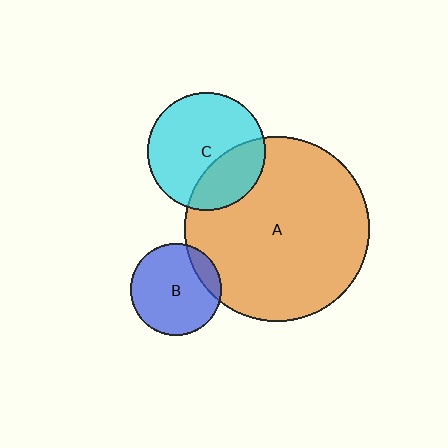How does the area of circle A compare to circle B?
Approximately 4.1 times.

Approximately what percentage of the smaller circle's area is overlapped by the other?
Approximately 30%.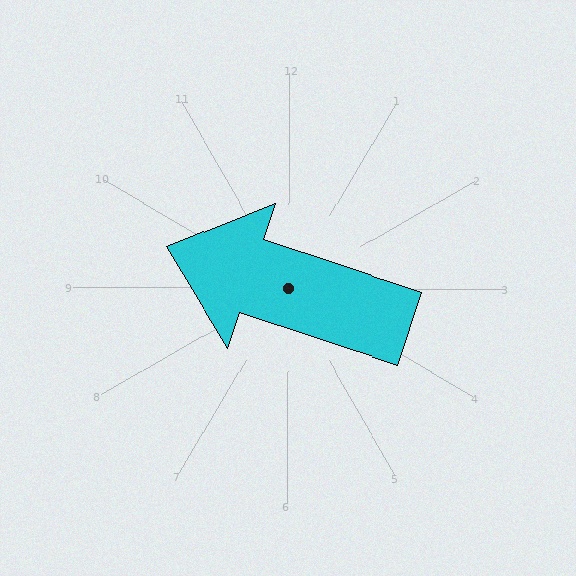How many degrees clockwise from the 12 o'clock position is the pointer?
Approximately 288 degrees.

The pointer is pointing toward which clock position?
Roughly 10 o'clock.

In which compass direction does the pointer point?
West.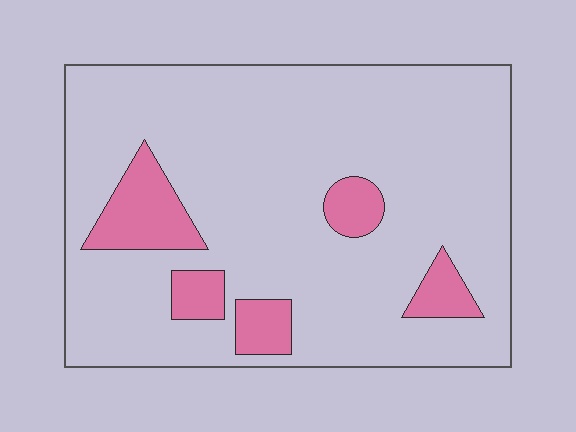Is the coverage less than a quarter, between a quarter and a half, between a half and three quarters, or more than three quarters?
Less than a quarter.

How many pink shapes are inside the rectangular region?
5.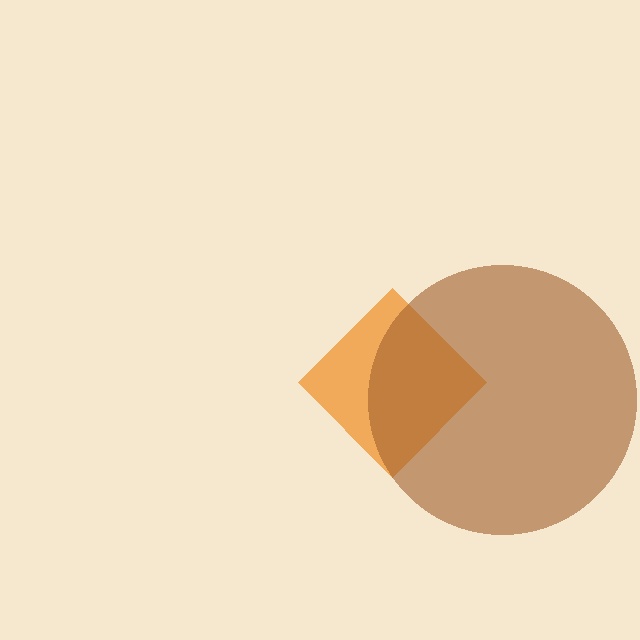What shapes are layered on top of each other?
The layered shapes are: an orange diamond, a brown circle.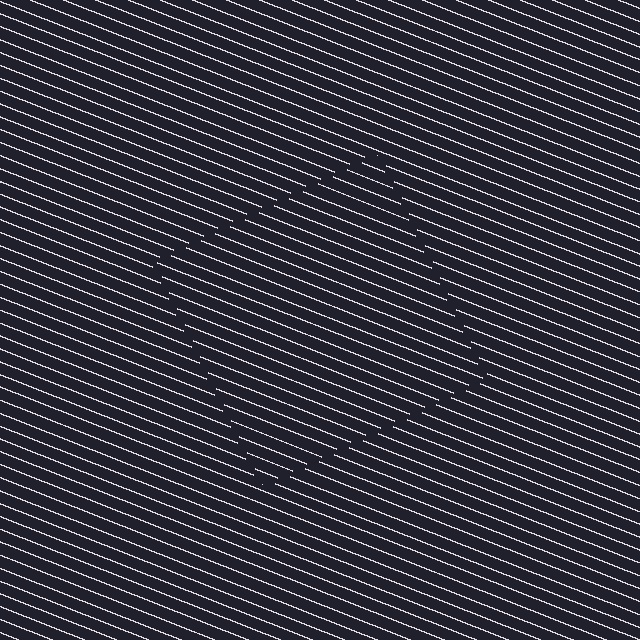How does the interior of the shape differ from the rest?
The interior of the shape contains the same grating, shifted by half a period — the contour is defined by the phase discontinuity where line-ends from the inner and outer gratings abut.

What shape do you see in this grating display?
An illusory square. The interior of the shape contains the same grating, shifted by half a period — the contour is defined by the phase discontinuity where line-ends from the inner and outer gratings abut.